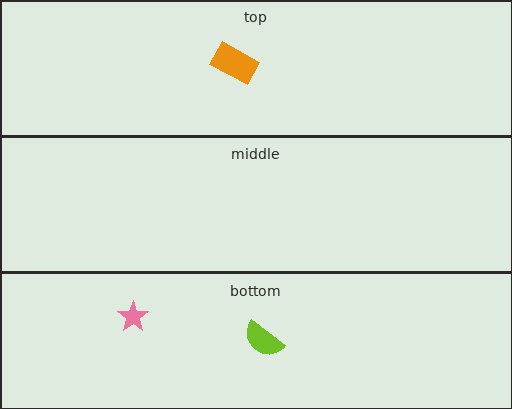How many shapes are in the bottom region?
2.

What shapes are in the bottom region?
The pink star, the lime semicircle.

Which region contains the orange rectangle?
The top region.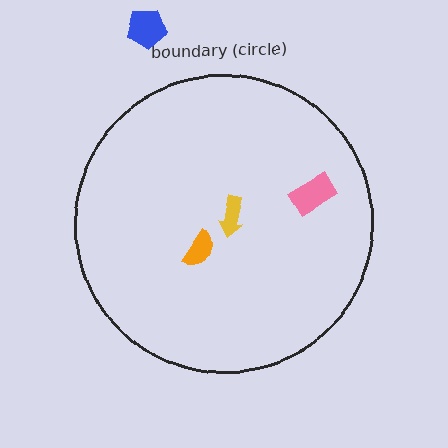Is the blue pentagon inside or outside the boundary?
Outside.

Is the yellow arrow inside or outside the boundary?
Inside.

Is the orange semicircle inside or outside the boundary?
Inside.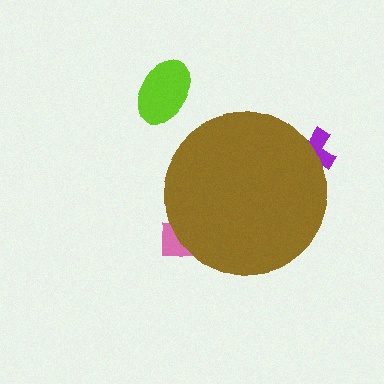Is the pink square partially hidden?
Yes, the pink square is partially hidden behind the brown circle.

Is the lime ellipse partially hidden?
No, the lime ellipse is fully visible.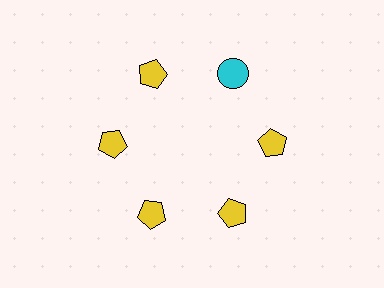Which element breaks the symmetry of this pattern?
The cyan circle at roughly the 1 o'clock position breaks the symmetry. All other shapes are yellow pentagons.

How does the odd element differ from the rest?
It differs in both color (cyan instead of yellow) and shape (circle instead of pentagon).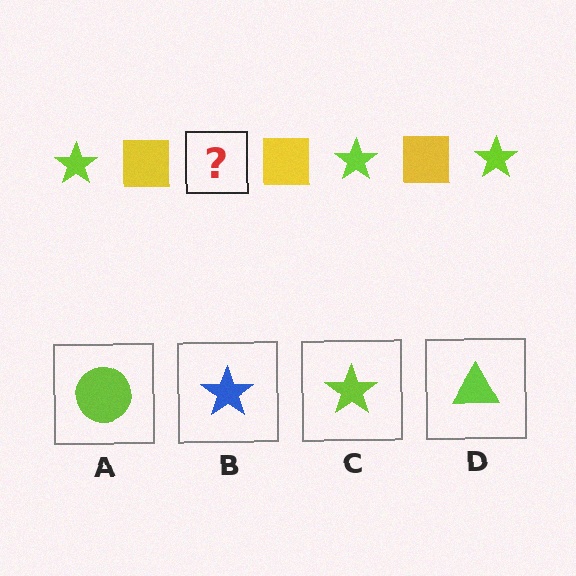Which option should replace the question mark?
Option C.